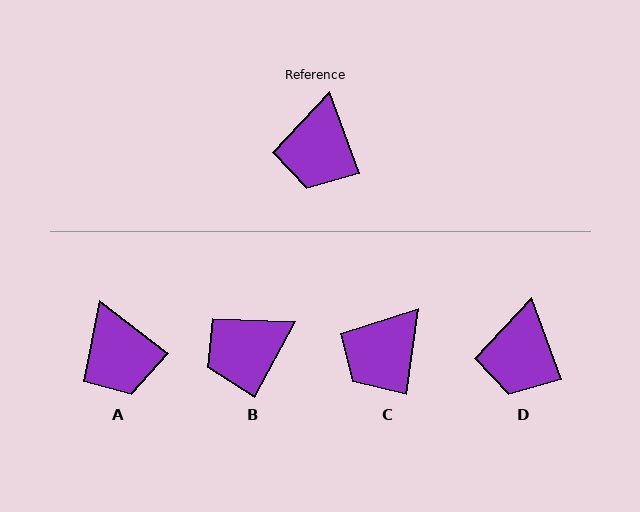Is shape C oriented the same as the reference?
No, it is off by about 29 degrees.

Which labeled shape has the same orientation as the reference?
D.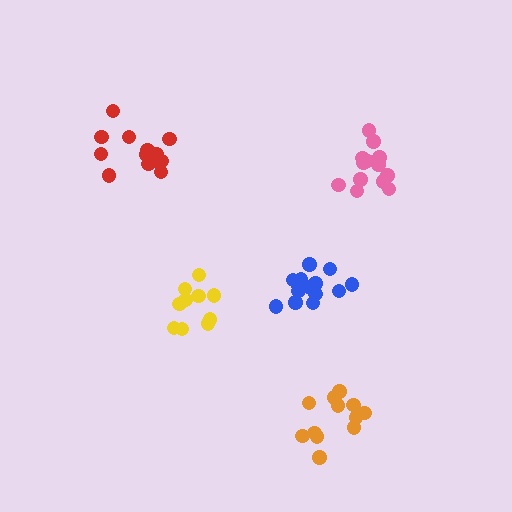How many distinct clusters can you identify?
There are 5 distinct clusters.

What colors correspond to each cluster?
The clusters are colored: pink, yellow, orange, blue, red.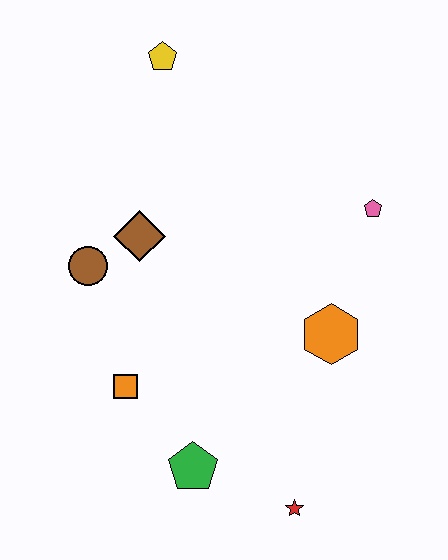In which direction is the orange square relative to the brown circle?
The orange square is below the brown circle.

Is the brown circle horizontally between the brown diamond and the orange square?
No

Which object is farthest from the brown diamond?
The red star is farthest from the brown diamond.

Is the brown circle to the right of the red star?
No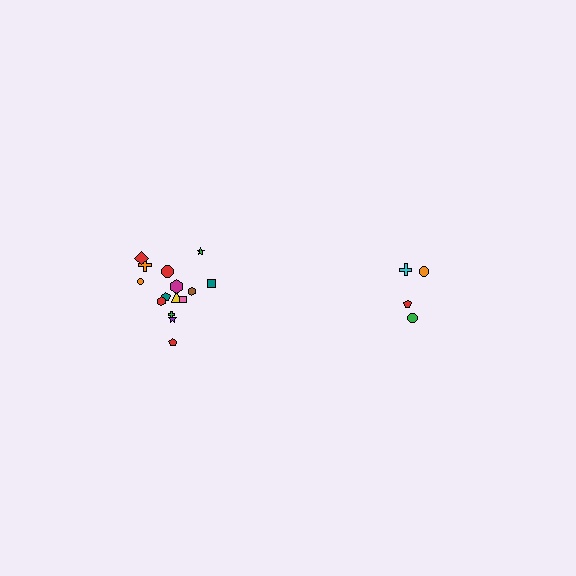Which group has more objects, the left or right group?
The left group.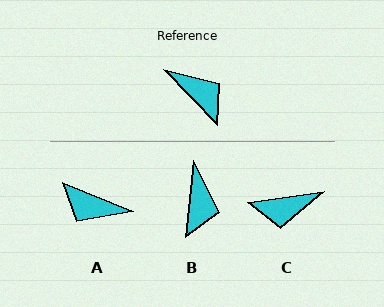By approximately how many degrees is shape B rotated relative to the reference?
Approximately 49 degrees clockwise.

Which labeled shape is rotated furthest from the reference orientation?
A, about 156 degrees away.